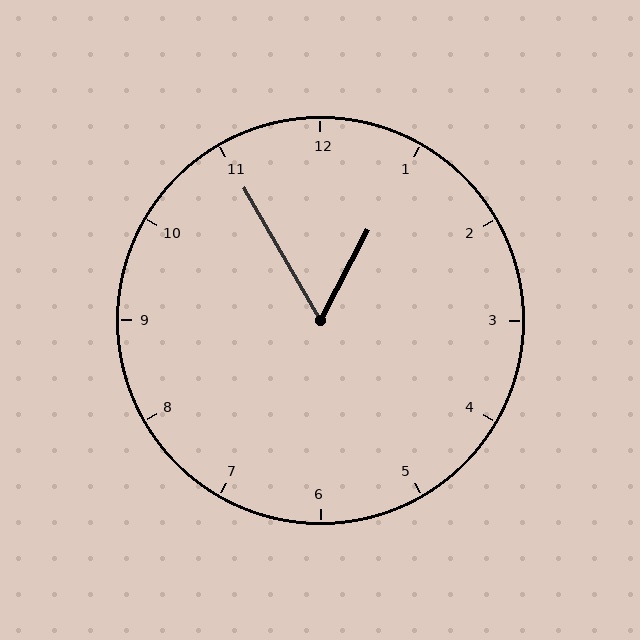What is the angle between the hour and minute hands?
Approximately 58 degrees.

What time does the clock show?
12:55.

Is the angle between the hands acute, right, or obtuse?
It is acute.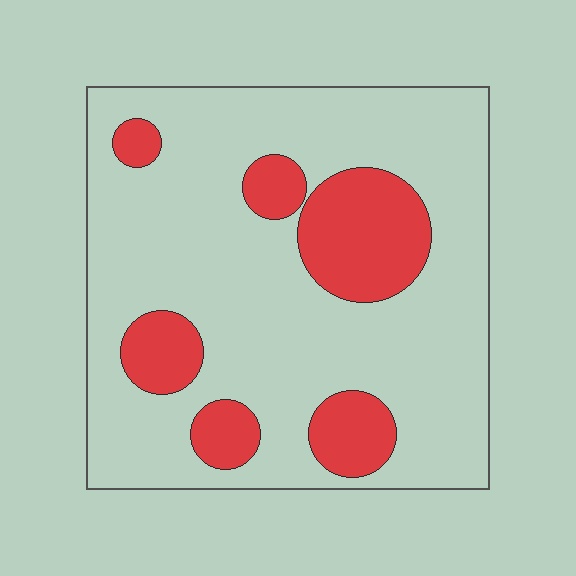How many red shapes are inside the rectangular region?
6.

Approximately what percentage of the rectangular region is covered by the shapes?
Approximately 20%.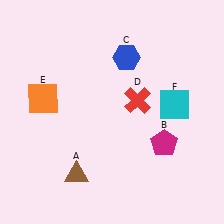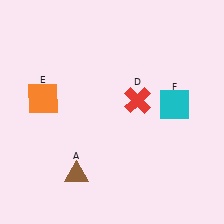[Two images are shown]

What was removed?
The magenta pentagon (B), the blue hexagon (C) were removed in Image 2.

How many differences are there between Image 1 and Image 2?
There are 2 differences between the two images.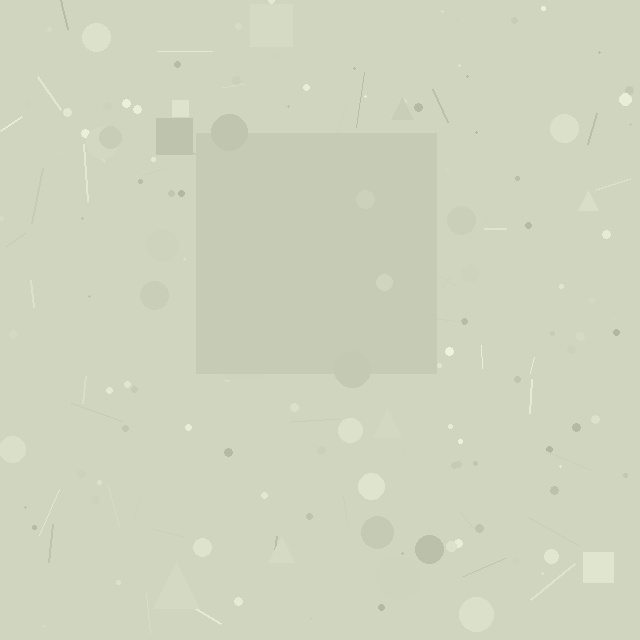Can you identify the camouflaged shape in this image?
The camouflaged shape is a square.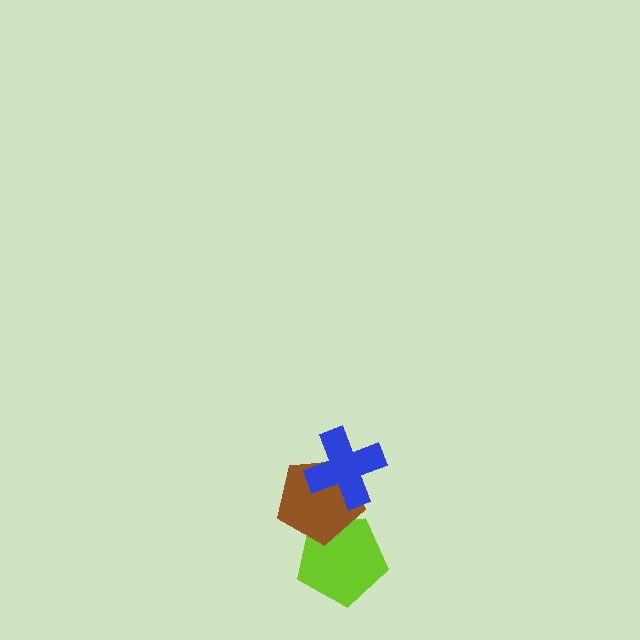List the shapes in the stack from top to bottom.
From top to bottom: the blue cross, the brown pentagon, the lime pentagon.